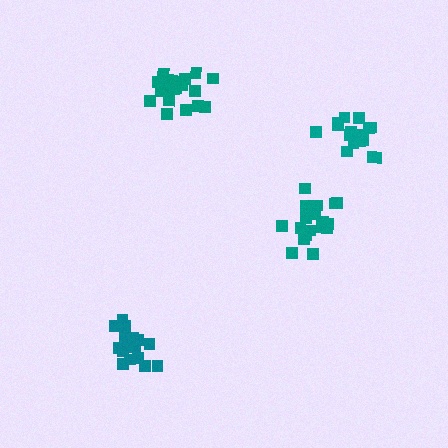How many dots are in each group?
Group 1: 21 dots, Group 2: 17 dots, Group 3: 17 dots, Group 4: 20 dots (75 total).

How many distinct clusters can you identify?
There are 4 distinct clusters.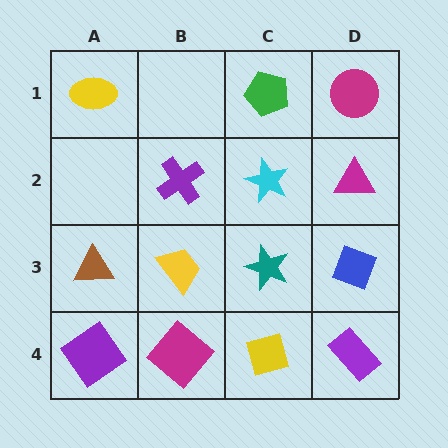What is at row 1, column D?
A magenta circle.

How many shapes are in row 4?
4 shapes.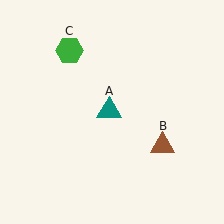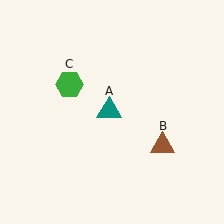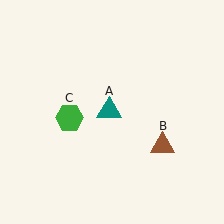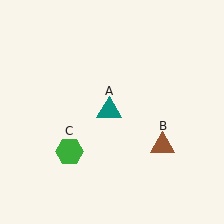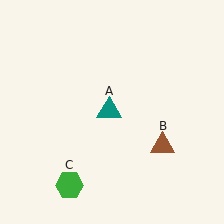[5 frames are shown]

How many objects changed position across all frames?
1 object changed position: green hexagon (object C).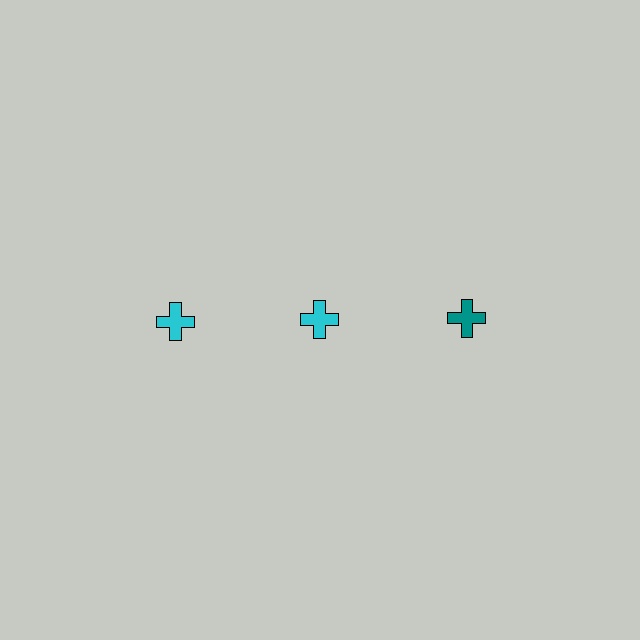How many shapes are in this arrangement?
There are 3 shapes arranged in a grid pattern.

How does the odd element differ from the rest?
It has a different color: teal instead of cyan.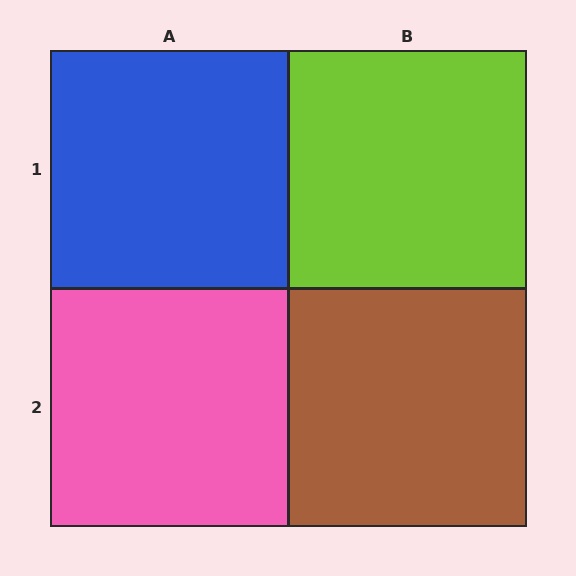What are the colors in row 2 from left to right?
Pink, brown.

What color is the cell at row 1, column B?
Lime.